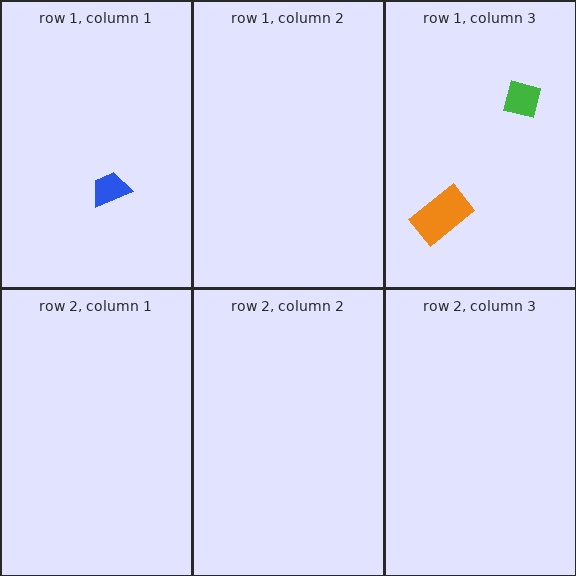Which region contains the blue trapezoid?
The row 1, column 1 region.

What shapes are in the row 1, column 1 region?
The blue trapezoid.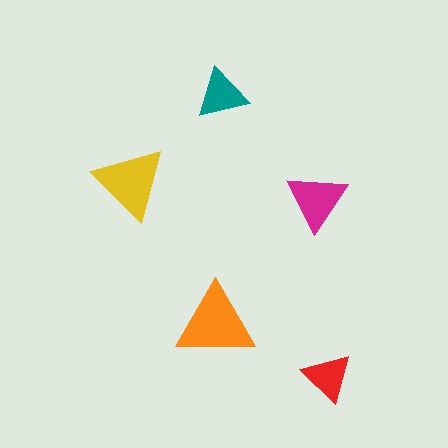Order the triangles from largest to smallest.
the orange one, the yellow one, the magenta one, the teal one, the red one.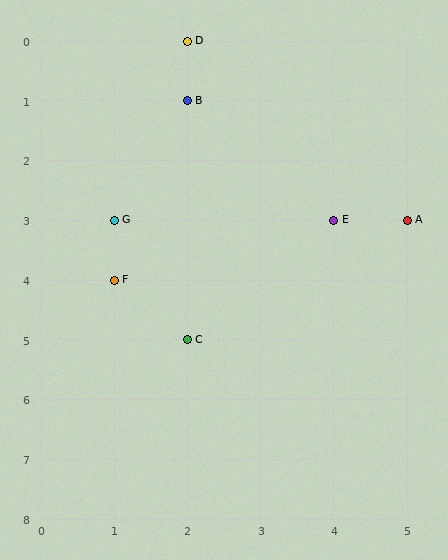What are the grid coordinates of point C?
Point C is at grid coordinates (2, 5).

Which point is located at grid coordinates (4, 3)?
Point E is at (4, 3).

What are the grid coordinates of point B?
Point B is at grid coordinates (2, 1).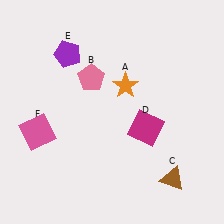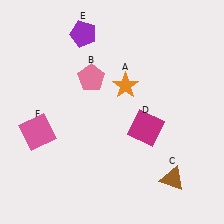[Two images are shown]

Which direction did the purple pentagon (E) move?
The purple pentagon (E) moved up.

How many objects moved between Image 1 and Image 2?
1 object moved between the two images.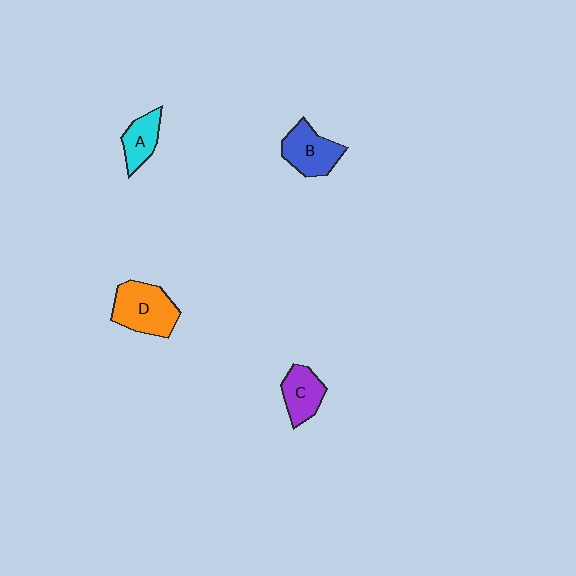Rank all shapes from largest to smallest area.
From largest to smallest: D (orange), B (blue), C (purple), A (cyan).